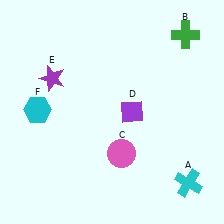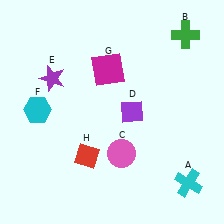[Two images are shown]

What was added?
A magenta square (G), a red diamond (H) were added in Image 2.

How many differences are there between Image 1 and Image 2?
There are 2 differences between the two images.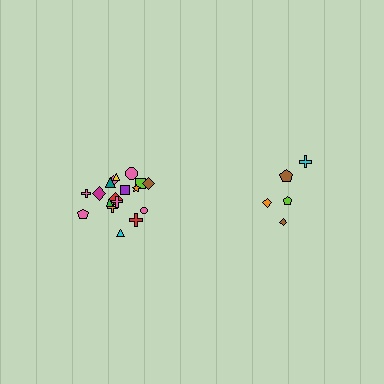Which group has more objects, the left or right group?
The left group.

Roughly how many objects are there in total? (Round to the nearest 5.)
Roughly 25 objects in total.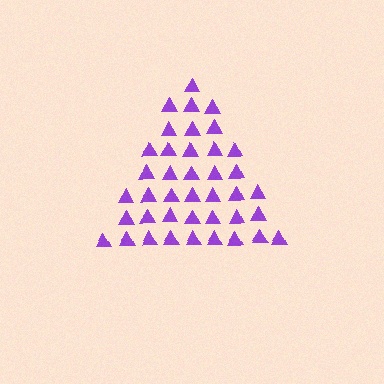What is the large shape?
The large shape is a triangle.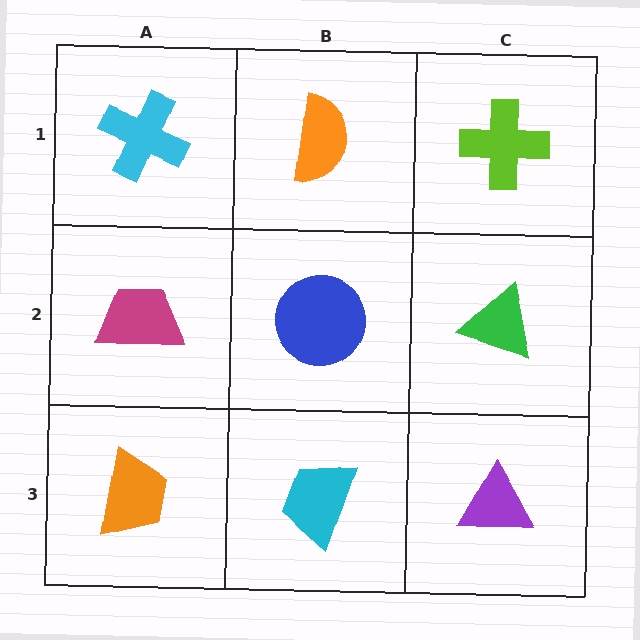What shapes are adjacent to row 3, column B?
A blue circle (row 2, column B), an orange trapezoid (row 3, column A), a purple triangle (row 3, column C).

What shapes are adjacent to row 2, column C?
A lime cross (row 1, column C), a purple triangle (row 3, column C), a blue circle (row 2, column B).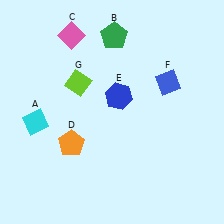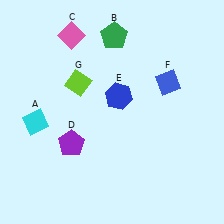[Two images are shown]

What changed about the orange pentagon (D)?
In Image 1, D is orange. In Image 2, it changed to purple.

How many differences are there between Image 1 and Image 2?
There is 1 difference between the two images.